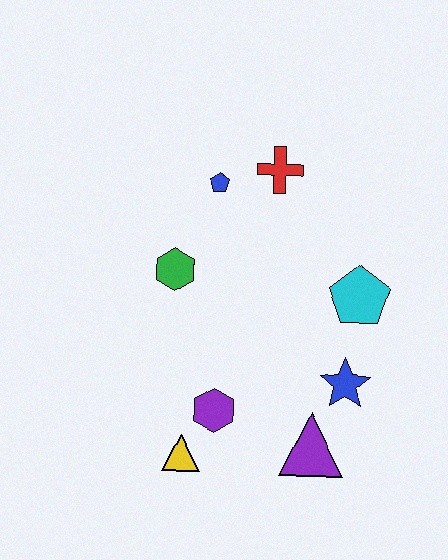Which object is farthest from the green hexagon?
The purple triangle is farthest from the green hexagon.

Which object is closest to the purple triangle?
The blue star is closest to the purple triangle.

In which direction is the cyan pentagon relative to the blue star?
The cyan pentagon is above the blue star.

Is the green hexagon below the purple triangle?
No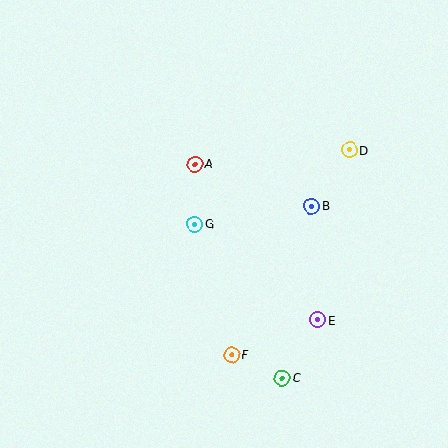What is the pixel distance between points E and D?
The distance between E and D is 173 pixels.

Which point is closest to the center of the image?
Point G at (195, 224) is closest to the center.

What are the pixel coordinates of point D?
Point D is at (349, 150).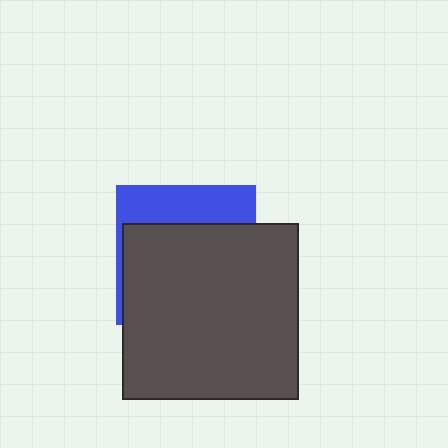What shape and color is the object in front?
The object in front is a dark gray square.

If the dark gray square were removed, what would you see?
You would see the complete blue square.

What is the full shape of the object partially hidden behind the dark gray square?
The partially hidden object is a blue square.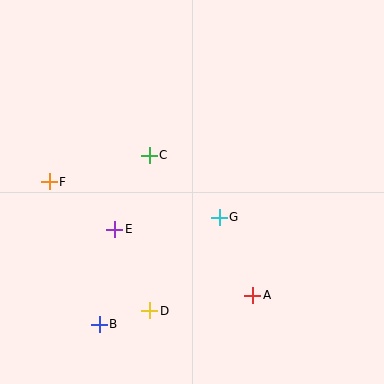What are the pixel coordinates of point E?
Point E is at (114, 229).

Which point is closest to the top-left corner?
Point F is closest to the top-left corner.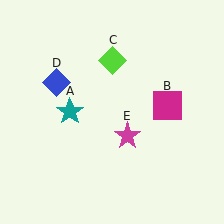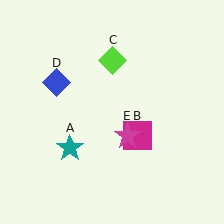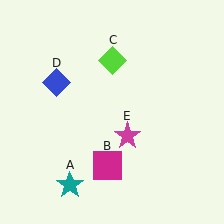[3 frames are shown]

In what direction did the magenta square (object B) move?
The magenta square (object B) moved down and to the left.